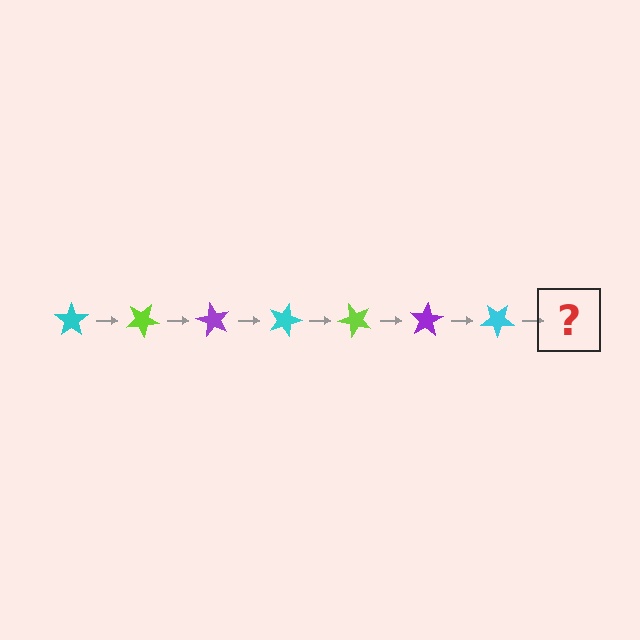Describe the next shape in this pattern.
It should be a lime star, rotated 210 degrees from the start.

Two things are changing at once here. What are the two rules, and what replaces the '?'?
The two rules are that it rotates 30 degrees each step and the color cycles through cyan, lime, and purple. The '?' should be a lime star, rotated 210 degrees from the start.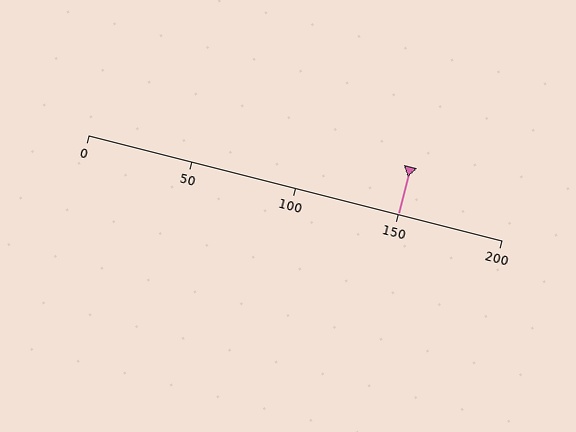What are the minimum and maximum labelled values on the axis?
The axis runs from 0 to 200.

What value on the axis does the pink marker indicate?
The marker indicates approximately 150.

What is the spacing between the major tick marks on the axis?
The major ticks are spaced 50 apart.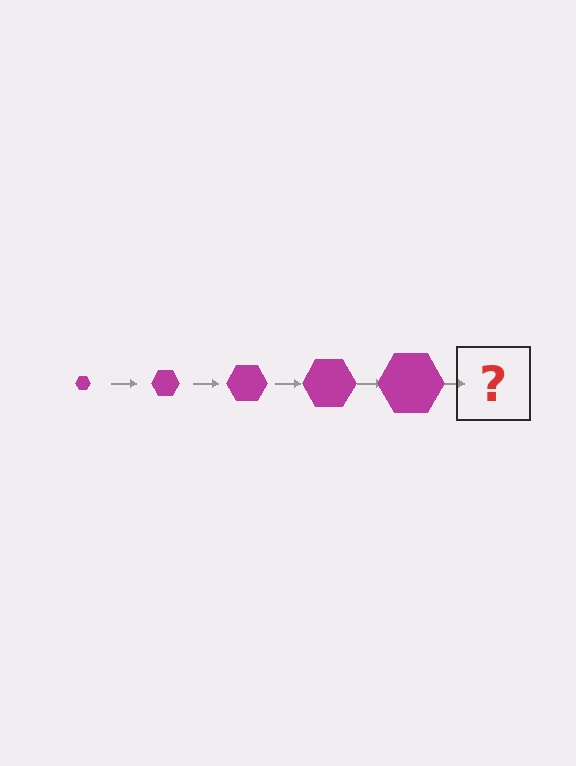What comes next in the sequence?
The next element should be a magenta hexagon, larger than the previous one.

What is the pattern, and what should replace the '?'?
The pattern is that the hexagon gets progressively larger each step. The '?' should be a magenta hexagon, larger than the previous one.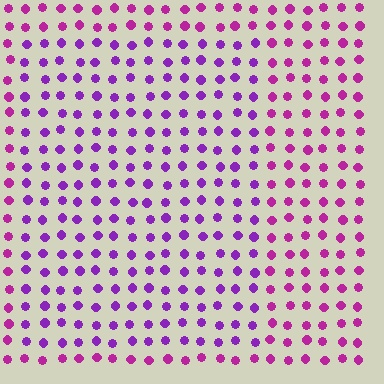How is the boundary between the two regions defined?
The boundary is defined purely by a slight shift in hue (about 30 degrees). Spacing, size, and orientation are identical on both sides.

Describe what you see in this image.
The image is filled with small magenta elements in a uniform arrangement. A rectangle-shaped region is visible where the elements are tinted to a slightly different hue, forming a subtle color boundary.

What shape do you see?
I see a rectangle.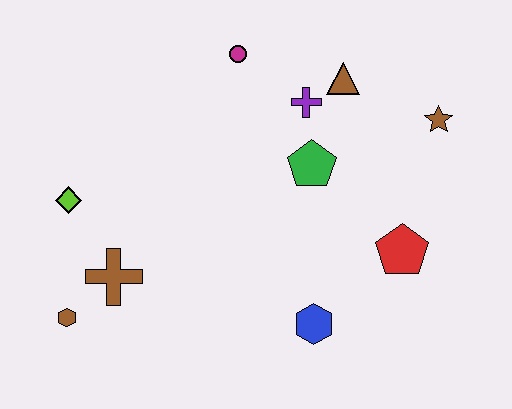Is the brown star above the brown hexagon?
Yes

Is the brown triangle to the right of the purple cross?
Yes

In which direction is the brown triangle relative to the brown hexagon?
The brown triangle is to the right of the brown hexagon.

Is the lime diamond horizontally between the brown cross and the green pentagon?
No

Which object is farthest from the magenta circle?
The brown hexagon is farthest from the magenta circle.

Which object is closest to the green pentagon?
The purple cross is closest to the green pentagon.